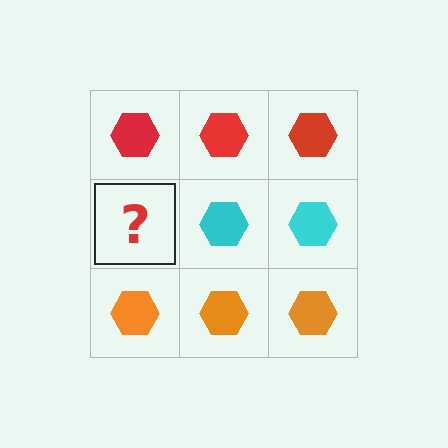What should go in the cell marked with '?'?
The missing cell should contain a cyan hexagon.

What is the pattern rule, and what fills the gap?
The rule is that each row has a consistent color. The gap should be filled with a cyan hexagon.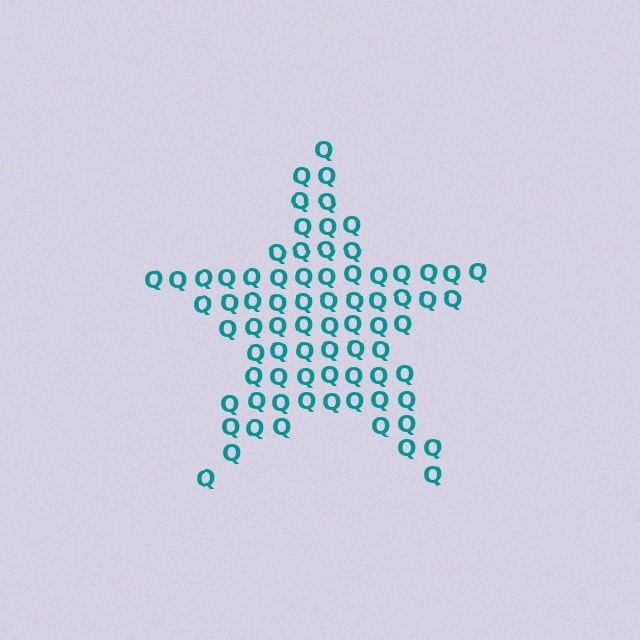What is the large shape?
The large shape is a star.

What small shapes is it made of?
It is made of small letter Q's.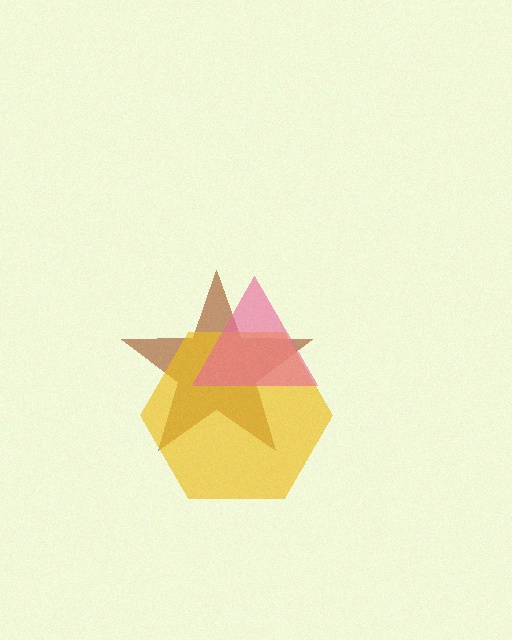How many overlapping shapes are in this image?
There are 3 overlapping shapes in the image.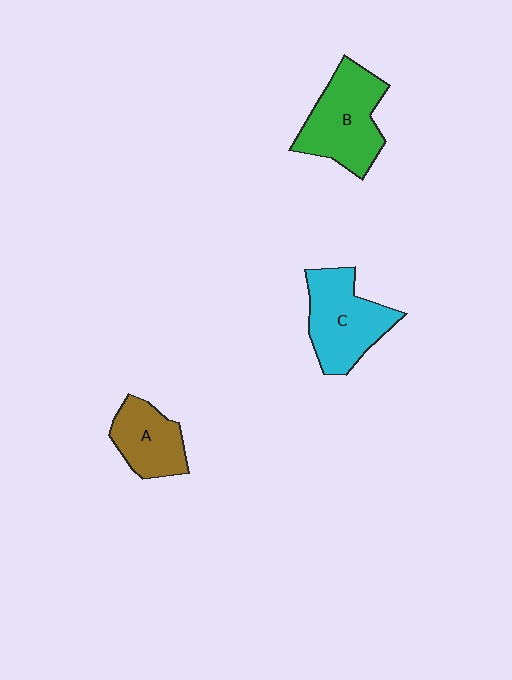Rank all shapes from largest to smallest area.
From largest to smallest: B (green), C (cyan), A (brown).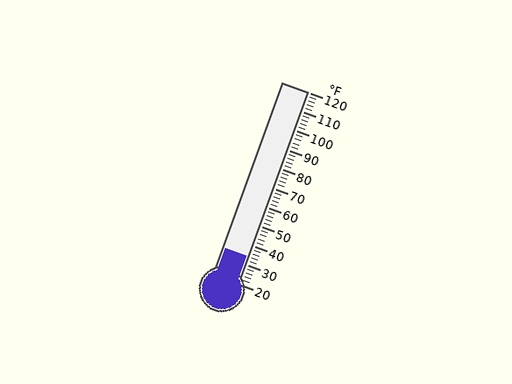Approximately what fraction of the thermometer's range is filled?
The thermometer is filled to approximately 15% of its range.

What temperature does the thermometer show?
The thermometer shows approximately 34°F.